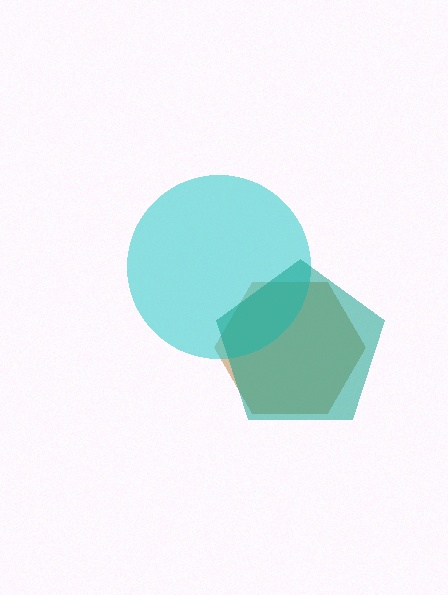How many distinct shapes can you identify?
There are 3 distinct shapes: a brown hexagon, a cyan circle, a teal pentagon.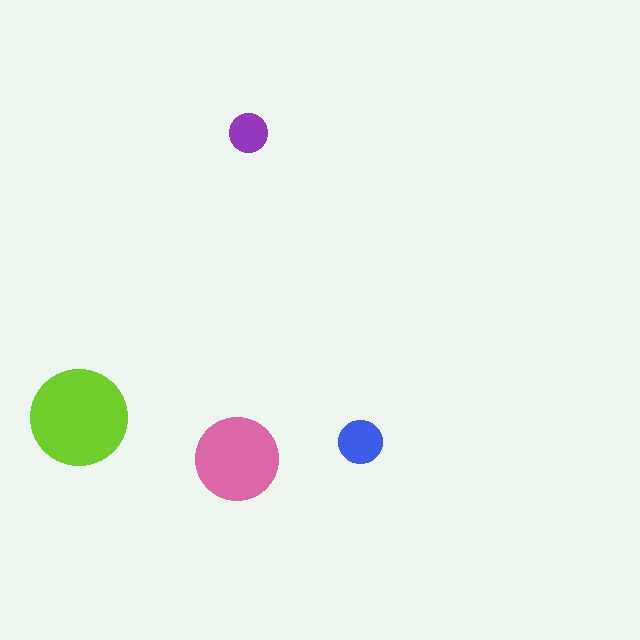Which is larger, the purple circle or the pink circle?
The pink one.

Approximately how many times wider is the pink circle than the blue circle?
About 2 times wider.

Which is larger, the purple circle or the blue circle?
The blue one.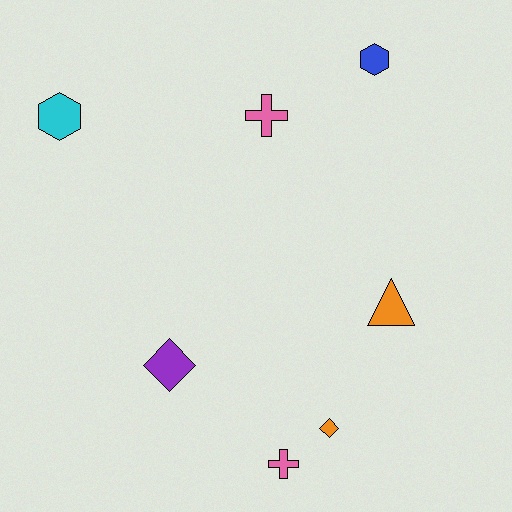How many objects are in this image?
There are 7 objects.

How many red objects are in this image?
There are no red objects.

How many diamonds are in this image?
There are 2 diamonds.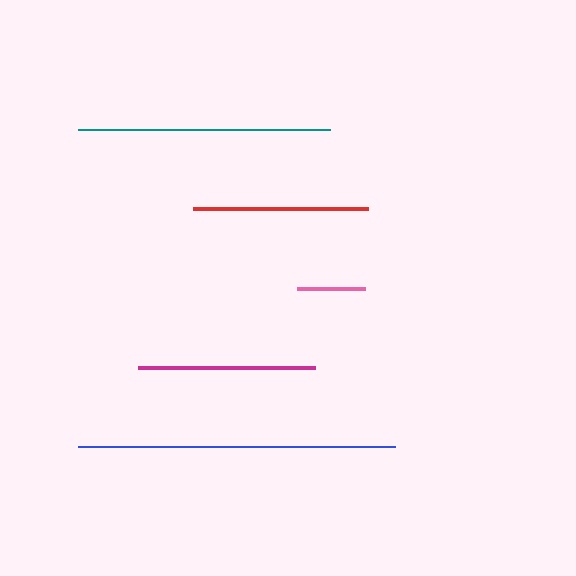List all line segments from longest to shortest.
From longest to shortest: blue, teal, magenta, red, pink.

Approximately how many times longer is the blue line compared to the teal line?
The blue line is approximately 1.3 times the length of the teal line.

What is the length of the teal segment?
The teal segment is approximately 253 pixels long.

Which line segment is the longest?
The blue line is the longest at approximately 317 pixels.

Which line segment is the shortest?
The pink line is the shortest at approximately 68 pixels.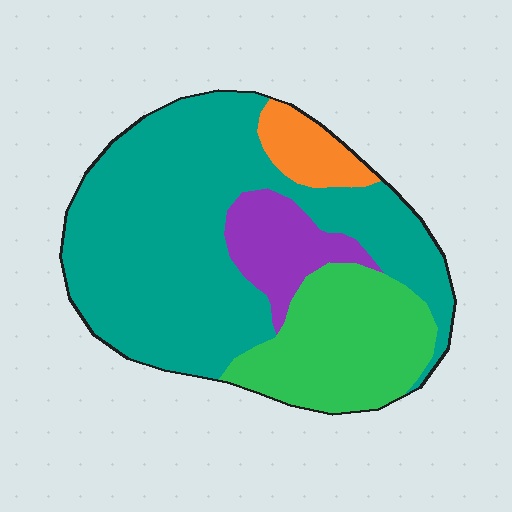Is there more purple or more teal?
Teal.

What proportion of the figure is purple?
Purple covers roughly 10% of the figure.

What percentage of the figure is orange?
Orange takes up about one tenth (1/10) of the figure.